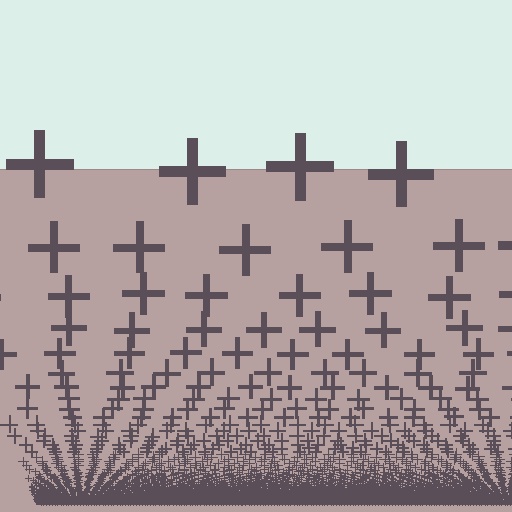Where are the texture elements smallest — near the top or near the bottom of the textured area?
Near the bottom.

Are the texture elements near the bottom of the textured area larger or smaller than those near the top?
Smaller. The gradient is inverted — elements near the bottom are smaller and denser.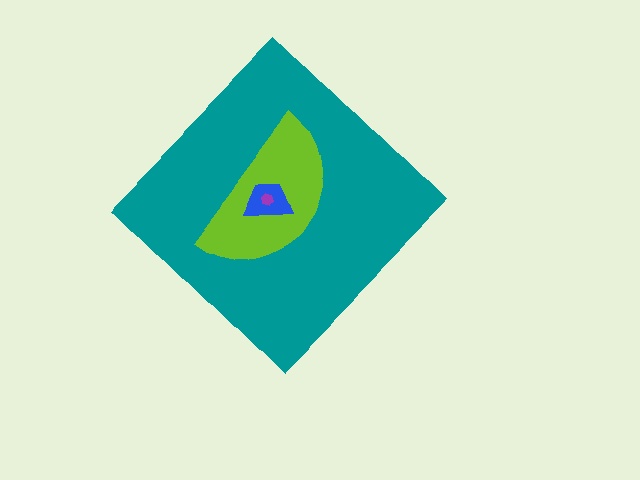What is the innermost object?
The purple hexagon.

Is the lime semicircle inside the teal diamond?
Yes.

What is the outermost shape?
The teal diamond.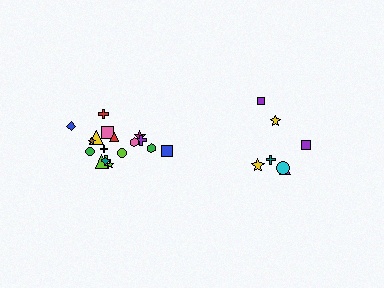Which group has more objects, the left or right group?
The left group.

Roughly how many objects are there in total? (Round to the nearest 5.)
Roughly 25 objects in total.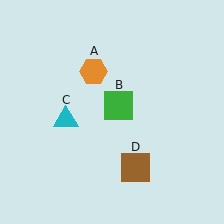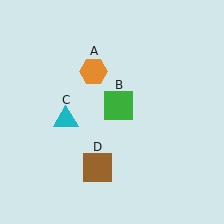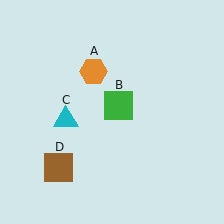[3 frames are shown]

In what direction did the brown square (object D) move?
The brown square (object D) moved left.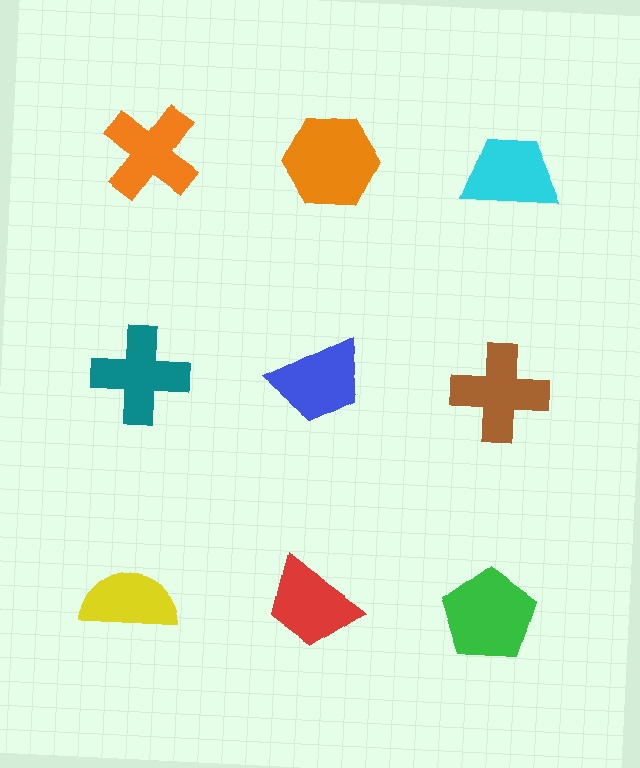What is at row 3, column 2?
A red trapezoid.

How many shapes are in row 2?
3 shapes.